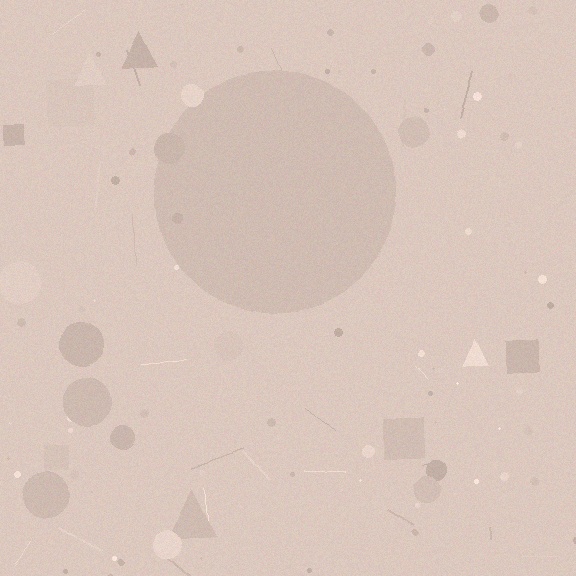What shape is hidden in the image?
A circle is hidden in the image.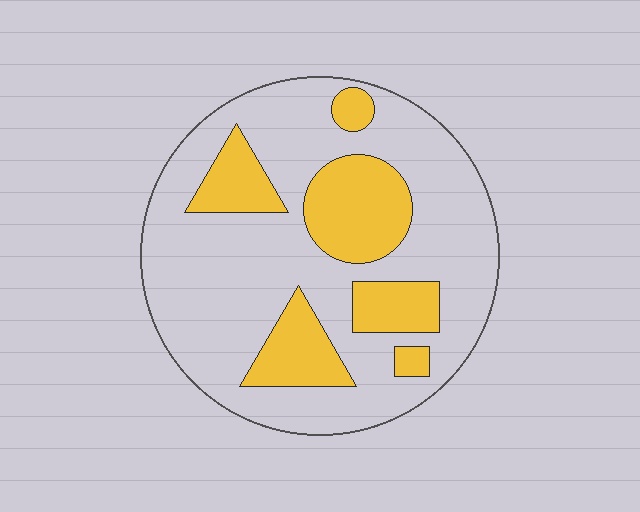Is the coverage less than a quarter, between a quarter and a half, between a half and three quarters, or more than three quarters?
Between a quarter and a half.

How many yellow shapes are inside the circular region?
6.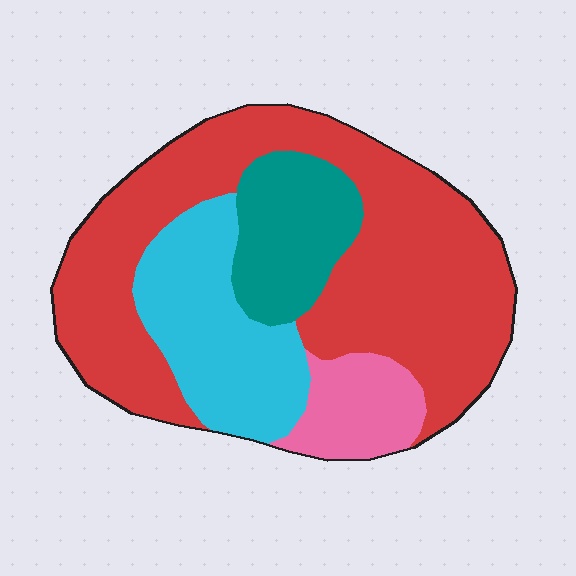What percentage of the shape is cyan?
Cyan takes up less than a quarter of the shape.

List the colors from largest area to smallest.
From largest to smallest: red, cyan, teal, pink.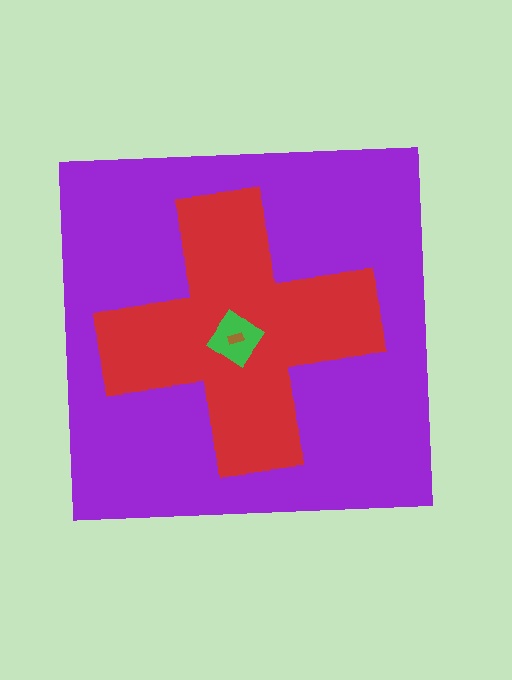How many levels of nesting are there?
4.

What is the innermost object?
The brown rectangle.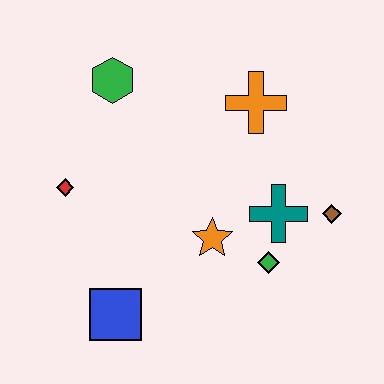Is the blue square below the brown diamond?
Yes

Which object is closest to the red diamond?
The green hexagon is closest to the red diamond.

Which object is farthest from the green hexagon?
The brown diamond is farthest from the green hexagon.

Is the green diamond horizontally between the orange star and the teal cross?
Yes